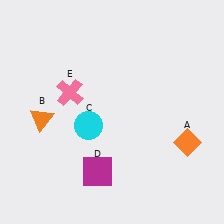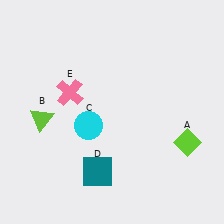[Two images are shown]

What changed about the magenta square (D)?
In Image 1, D is magenta. In Image 2, it changed to teal.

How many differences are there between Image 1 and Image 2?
There are 3 differences between the two images.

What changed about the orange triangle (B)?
In Image 1, B is orange. In Image 2, it changed to lime.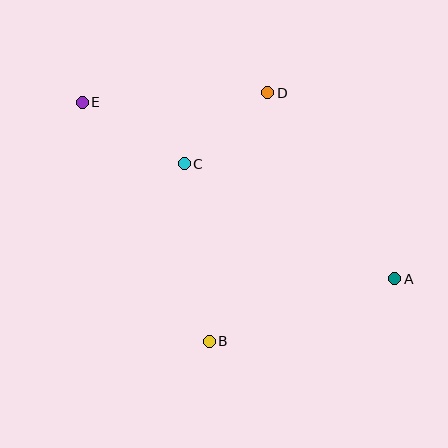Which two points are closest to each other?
Points C and D are closest to each other.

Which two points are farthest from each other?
Points A and E are farthest from each other.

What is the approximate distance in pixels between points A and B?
The distance between A and B is approximately 195 pixels.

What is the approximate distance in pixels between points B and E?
The distance between B and E is approximately 271 pixels.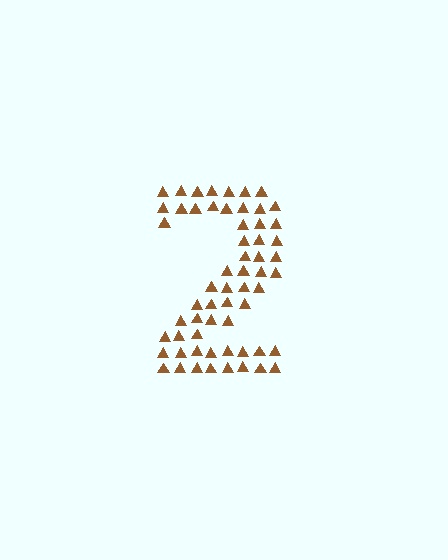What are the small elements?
The small elements are triangles.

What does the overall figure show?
The overall figure shows the digit 2.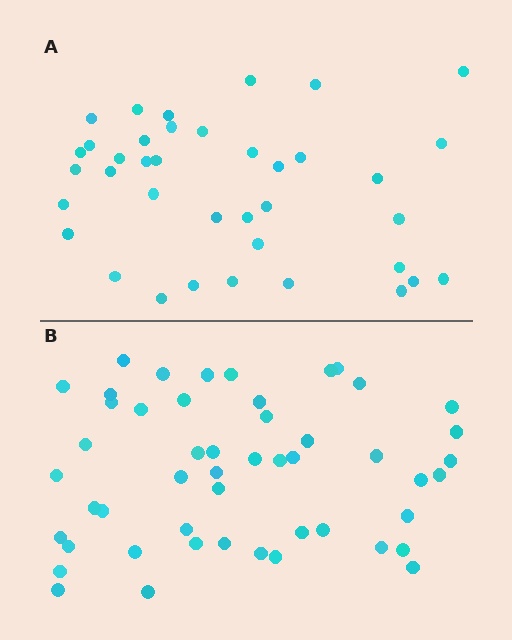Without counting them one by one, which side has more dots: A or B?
Region B (the bottom region) has more dots.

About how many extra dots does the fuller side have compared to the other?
Region B has roughly 12 or so more dots than region A.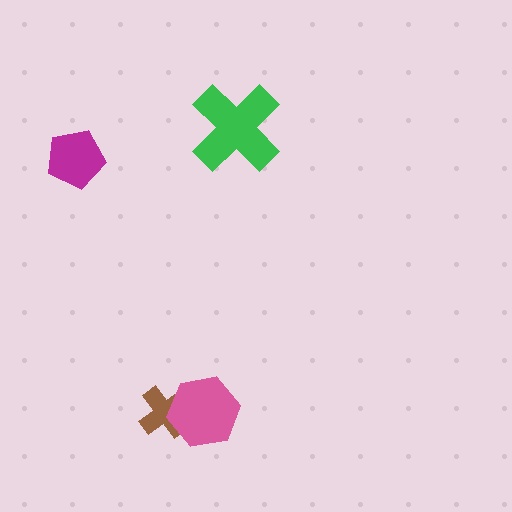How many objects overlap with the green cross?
0 objects overlap with the green cross.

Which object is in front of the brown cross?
The pink hexagon is in front of the brown cross.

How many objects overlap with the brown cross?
1 object overlaps with the brown cross.